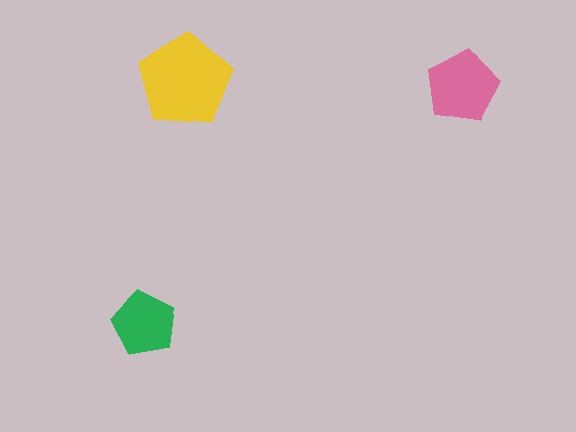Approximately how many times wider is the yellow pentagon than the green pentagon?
About 1.5 times wider.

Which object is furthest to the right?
The pink pentagon is rightmost.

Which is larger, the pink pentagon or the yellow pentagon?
The yellow one.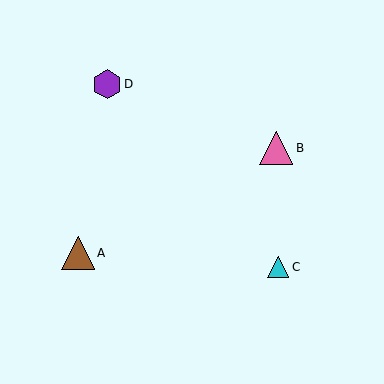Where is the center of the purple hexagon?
The center of the purple hexagon is at (107, 84).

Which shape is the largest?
The brown triangle (labeled A) is the largest.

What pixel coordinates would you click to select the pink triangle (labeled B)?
Click at (276, 148) to select the pink triangle B.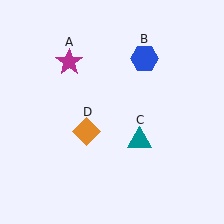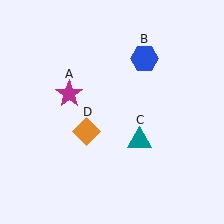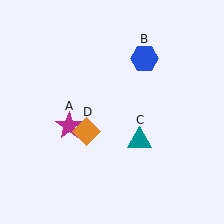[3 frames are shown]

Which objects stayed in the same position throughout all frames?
Blue hexagon (object B) and teal triangle (object C) and orange diamond (object D) remained stationary.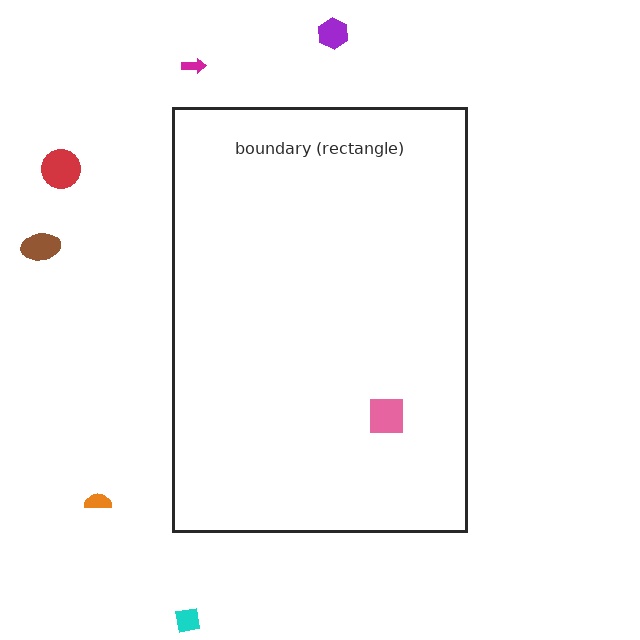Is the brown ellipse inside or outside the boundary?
Outside.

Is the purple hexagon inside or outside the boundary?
Outside.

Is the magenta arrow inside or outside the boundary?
Outside.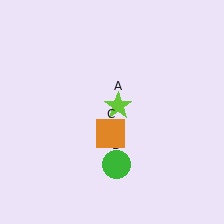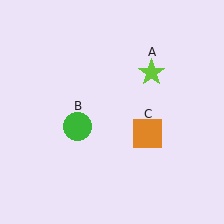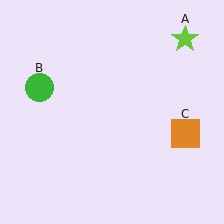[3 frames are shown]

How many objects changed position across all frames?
3 objects changed position: lime star (object A), green circle (object B), orange square (object C).